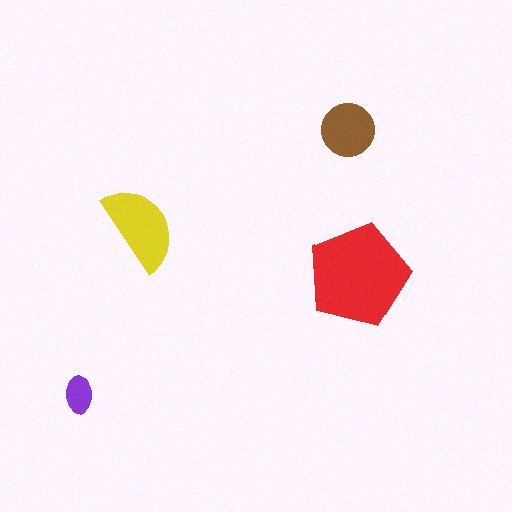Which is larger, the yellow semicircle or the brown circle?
The yellow semicircle.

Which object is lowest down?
The purple ellipse is bottommost.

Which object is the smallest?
The purple ellipse.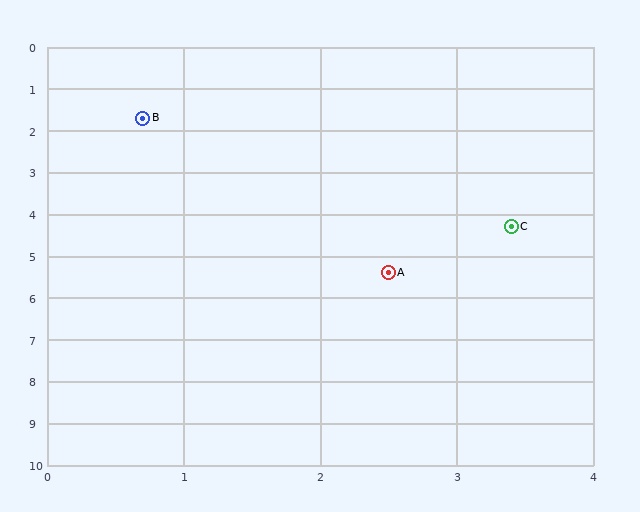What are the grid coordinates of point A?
Point A is at approximately (2.5, 5.4).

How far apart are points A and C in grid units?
Points A and C are about 1.4 grid units apart.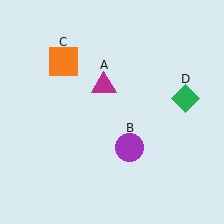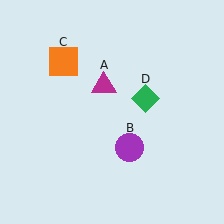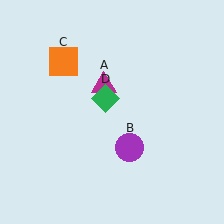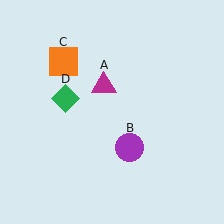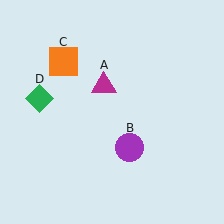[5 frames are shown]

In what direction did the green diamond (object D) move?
The green diamond (object D) moved left.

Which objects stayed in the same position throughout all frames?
Magenta triangle (object A) and purple circle (object B) and orange square (object C) remained stationary.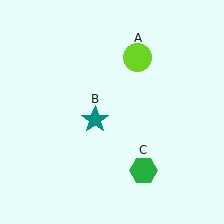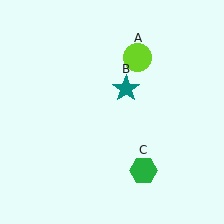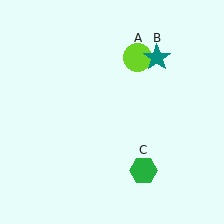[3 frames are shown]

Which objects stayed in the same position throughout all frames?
Lime circle (object A) and green hexagon (object C) remained stationary.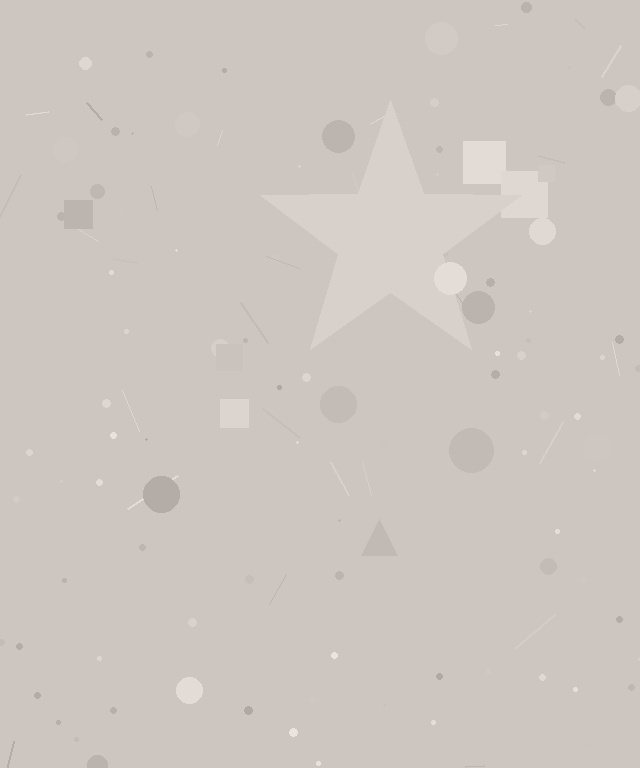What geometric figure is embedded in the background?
A star is embedded in the background.